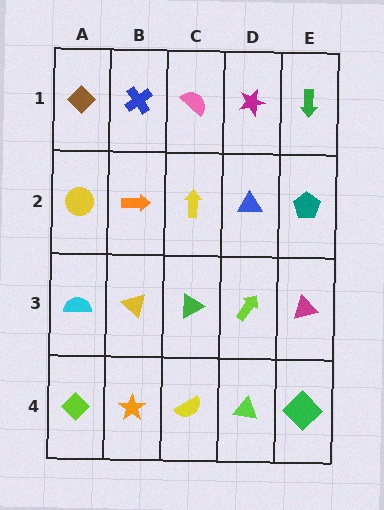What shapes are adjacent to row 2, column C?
A pink semicircle (row 1, column C), a green triangle (row 3, column C), an orange arrow (row 2, column B), a blue triangle (row 2, column D).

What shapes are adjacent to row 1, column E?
A teal pentagon (row 2, column E), a magenta star (row 1, column D).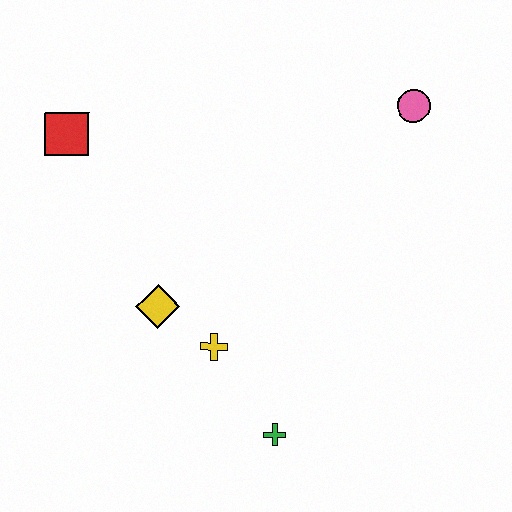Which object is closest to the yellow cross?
The yellow diamond is closest to the yellow cross.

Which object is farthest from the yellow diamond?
The pink circle is farthest from the yellow diamond.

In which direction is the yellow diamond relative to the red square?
The yellow diamond is below the red square.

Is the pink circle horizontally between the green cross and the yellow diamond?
No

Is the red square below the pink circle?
Yes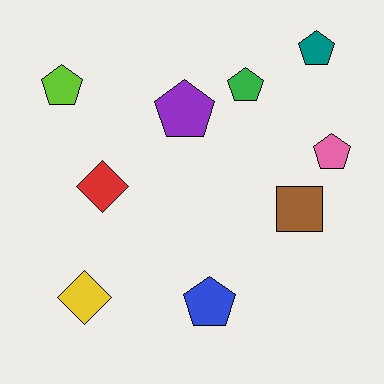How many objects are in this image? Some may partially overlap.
There are 9 objects.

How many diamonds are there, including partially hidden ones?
There are 2 diamonds.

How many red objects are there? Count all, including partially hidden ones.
There is 1 red object.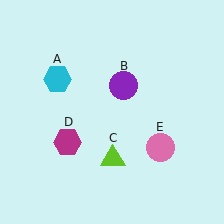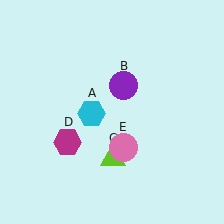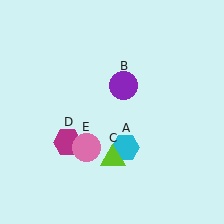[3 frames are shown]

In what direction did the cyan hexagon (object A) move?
The cyan hexagon (object A) moved down and to the right.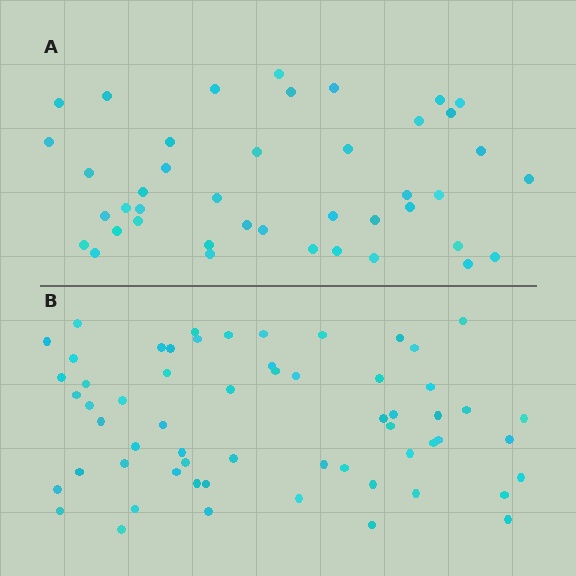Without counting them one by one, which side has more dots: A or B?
Region B (the bottom region) has more dots.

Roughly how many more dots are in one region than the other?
Region B has approximately 20 more dots than region A.